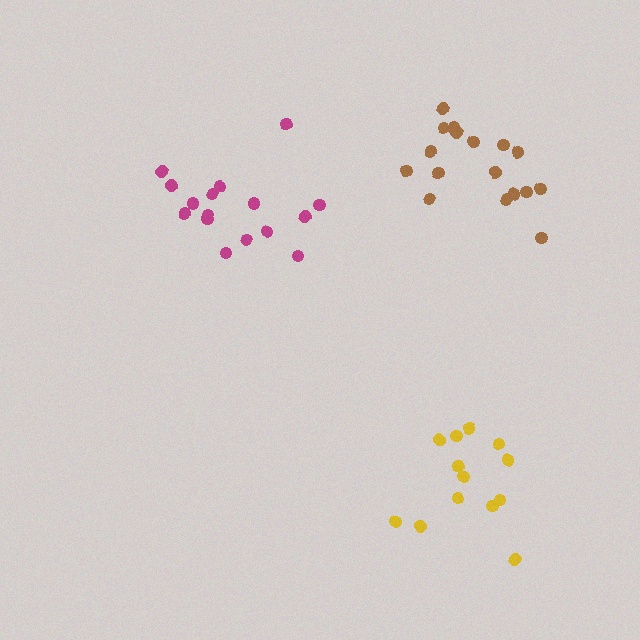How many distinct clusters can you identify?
There are 3 distinct clusters.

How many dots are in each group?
Group 1: 16 dots, Group 2: 17 dots, Group 3: 13 dots (46 total).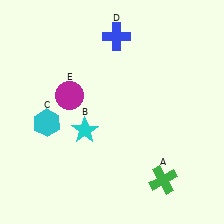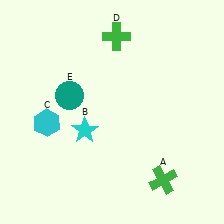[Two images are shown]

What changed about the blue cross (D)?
In Image 1, D is blue. In Image 2, it changed to green.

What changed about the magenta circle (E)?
In Image 1, E is magenta. In Image 2, it changed to teal.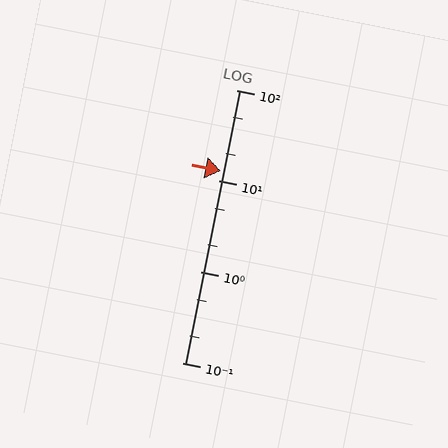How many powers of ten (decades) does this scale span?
The scale spans 3 decades, from 0.1 to 100.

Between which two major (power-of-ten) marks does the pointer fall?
The pointer is between 10 and 100.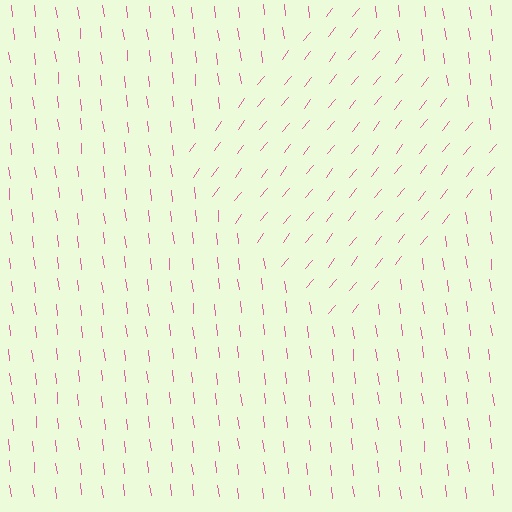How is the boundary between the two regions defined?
The boundary is defined purely by a change in line orientation (approximately 45 degrees difference). All lines are the same color and thickness.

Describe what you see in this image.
The image is filled with small pink line segments. A diamond region in the image has lines oriented differently from the surrounding lines, creating a visible texture boundary.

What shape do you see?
I see a diamond.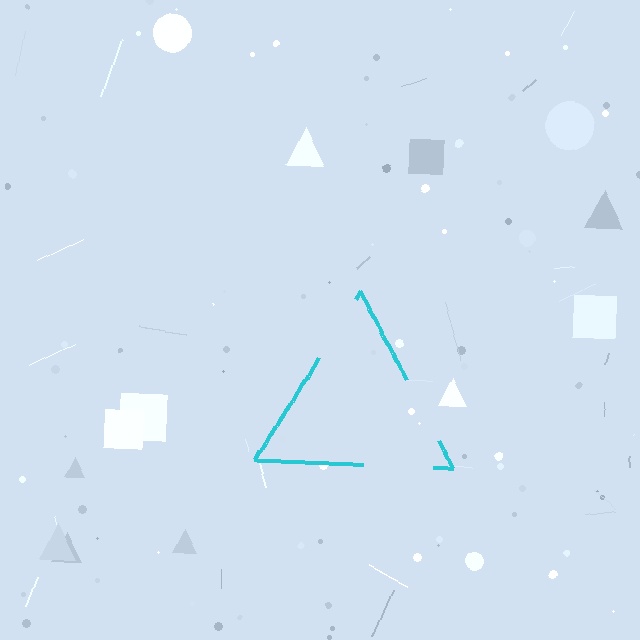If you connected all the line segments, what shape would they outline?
They would outline a triangle.